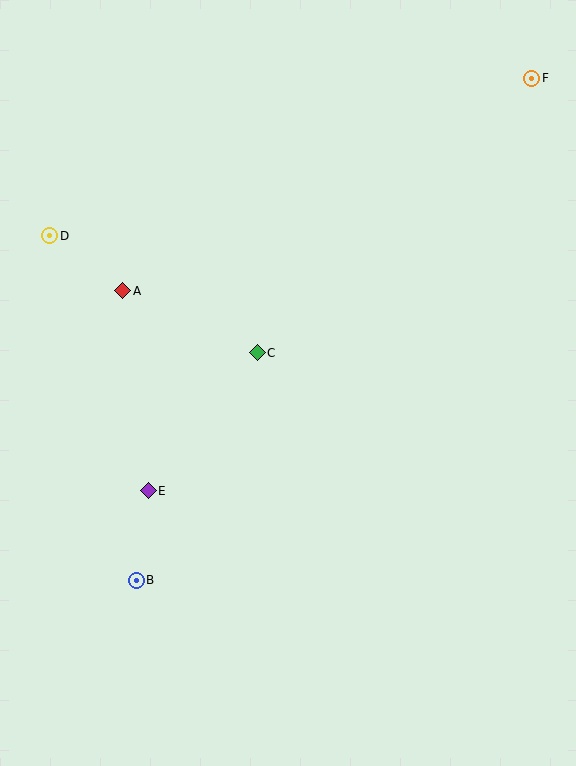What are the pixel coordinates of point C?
Point C is at (257, 353).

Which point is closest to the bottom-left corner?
Point B is closest to the bottom-left corner.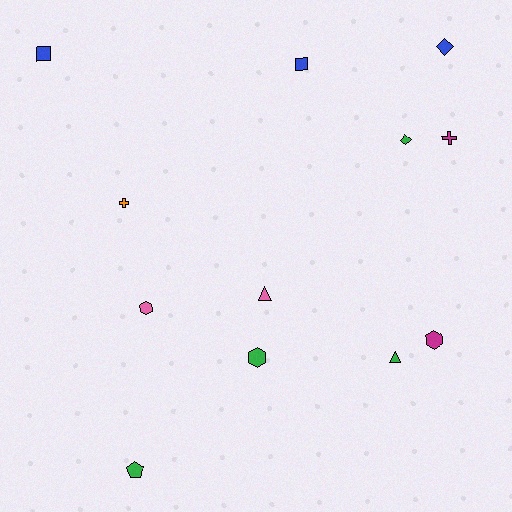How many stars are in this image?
There are no stars.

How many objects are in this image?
There are 12 objects.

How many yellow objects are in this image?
There are no yellow objects.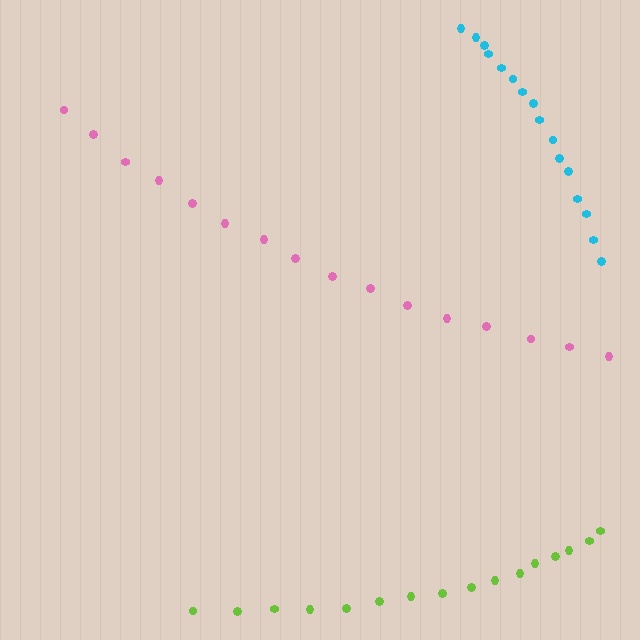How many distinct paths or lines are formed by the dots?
There are 3 distinct paths.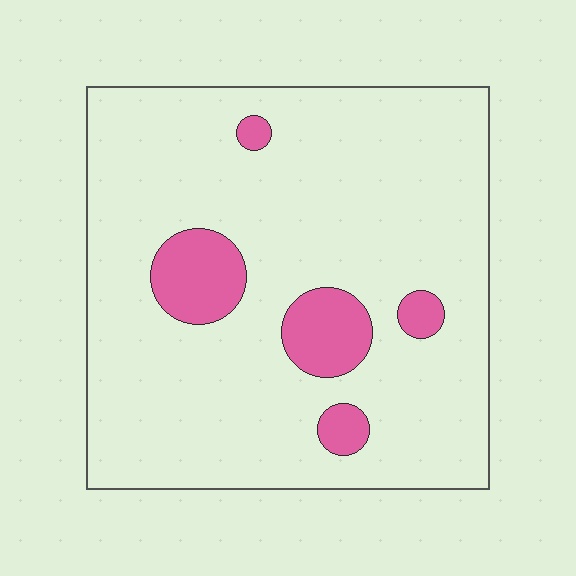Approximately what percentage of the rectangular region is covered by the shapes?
Approximately 10%.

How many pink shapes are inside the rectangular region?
5.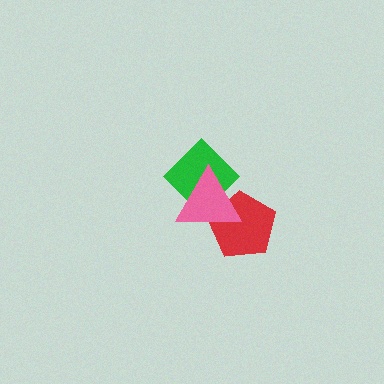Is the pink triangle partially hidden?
No, no other shape covers it.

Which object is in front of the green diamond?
The pink triangle is in front of the green diamond.